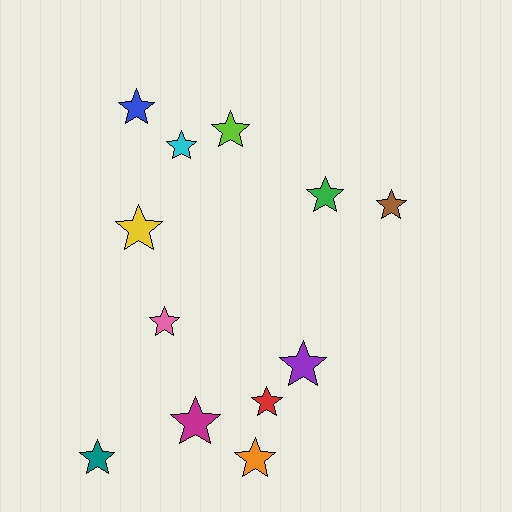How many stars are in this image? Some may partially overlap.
There are 12 stars.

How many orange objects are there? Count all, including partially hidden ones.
There is 1 orange object.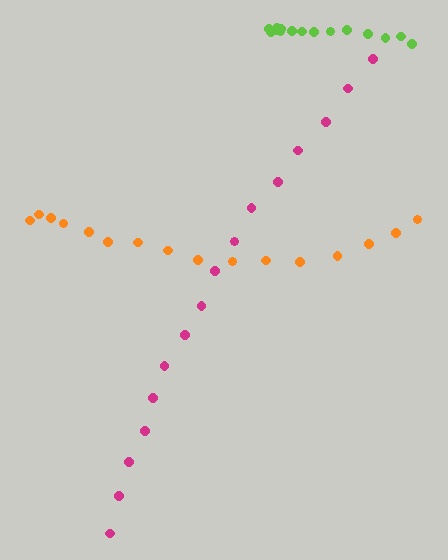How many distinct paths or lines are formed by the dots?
There are 3 distinct paths.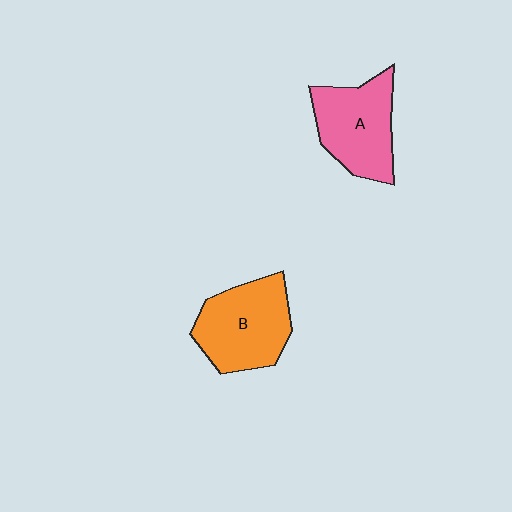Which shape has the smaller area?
Shape A (pink).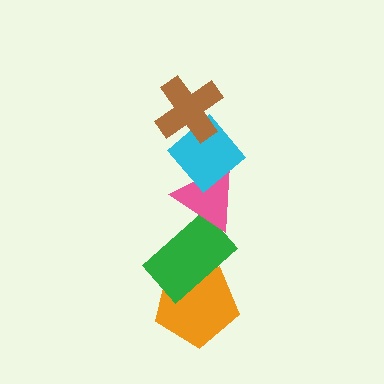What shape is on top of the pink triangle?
The cyan diamond is on top of the pink triangle.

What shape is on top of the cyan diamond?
The brown cross is on top of the cyan diamond.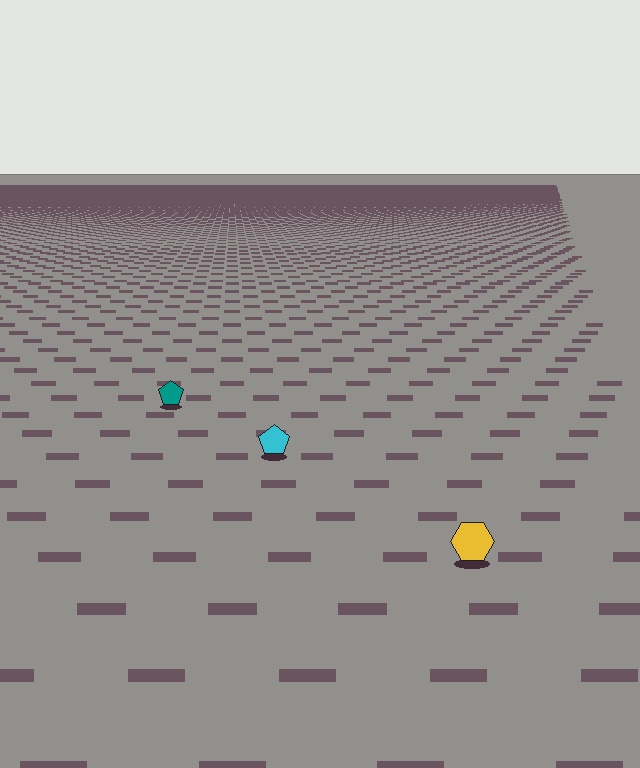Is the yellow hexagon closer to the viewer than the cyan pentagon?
Yes. The yellow hexagon is closer — you can tell from the texture gradient: the ground texture is coarser near it.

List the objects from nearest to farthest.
From nearest to farthest: the yellow hexagon, the cyan pentagon, the teal pentagon.